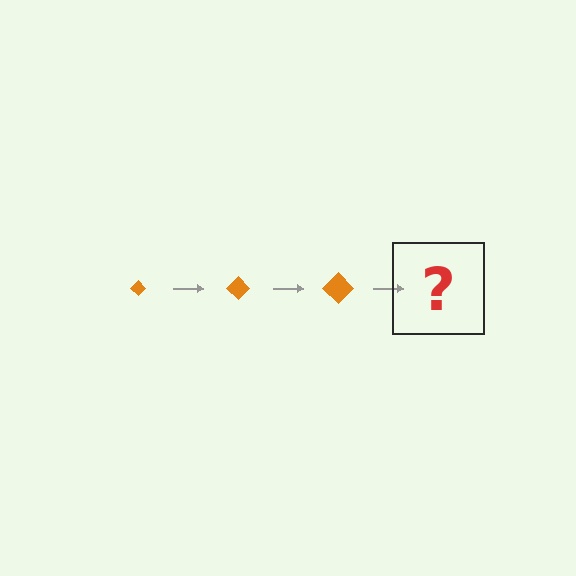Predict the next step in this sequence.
The next step is an orange diamond, larger than the previous one.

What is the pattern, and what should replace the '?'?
The pattern is that the diamond gets progressively larger each step. The '?' should be an orange diamond, larger than the previous one.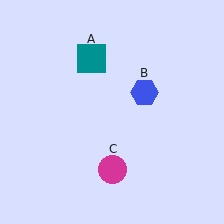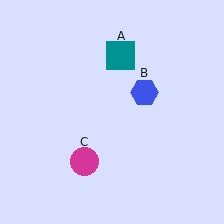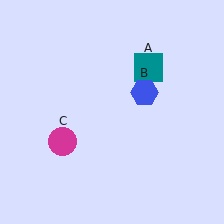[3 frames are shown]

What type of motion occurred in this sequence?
The teal square (object A), magenta circle (object C) rotated clockwise around the center of the scene.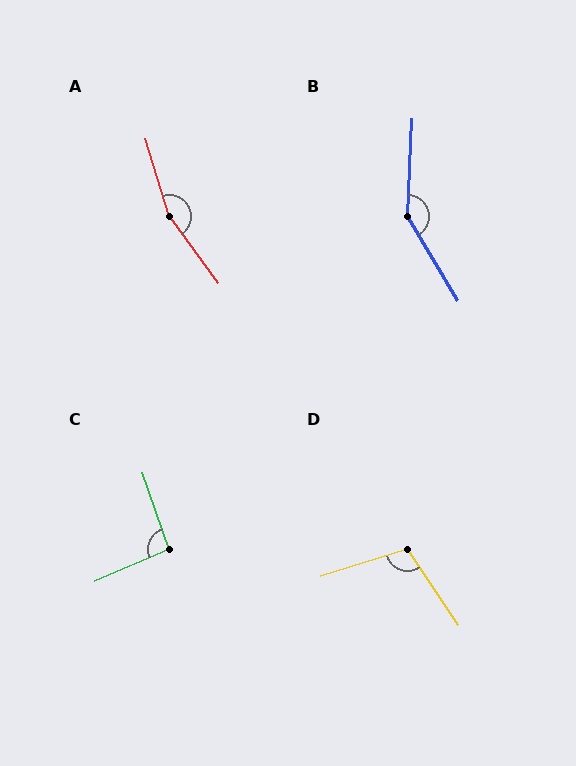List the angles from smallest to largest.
C (94°), D (107°), B (146°), A (161°).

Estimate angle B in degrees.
Approximately 146 degrees.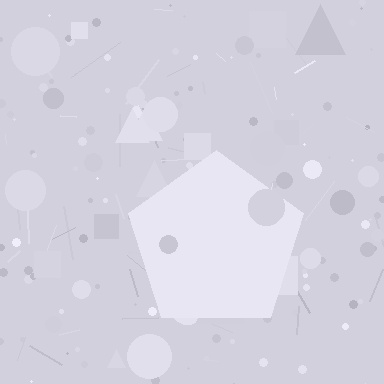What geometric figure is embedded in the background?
A pentagon is embedded in the background.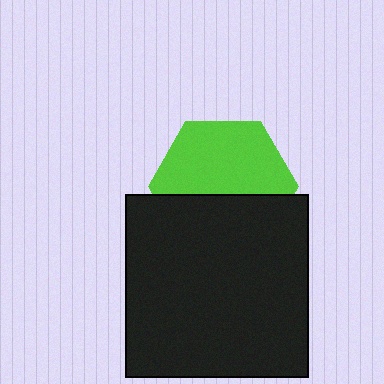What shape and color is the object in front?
The object in front is a black square.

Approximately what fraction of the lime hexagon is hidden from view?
Roughly 43% of the lime hexagon is hidden behind the black square.